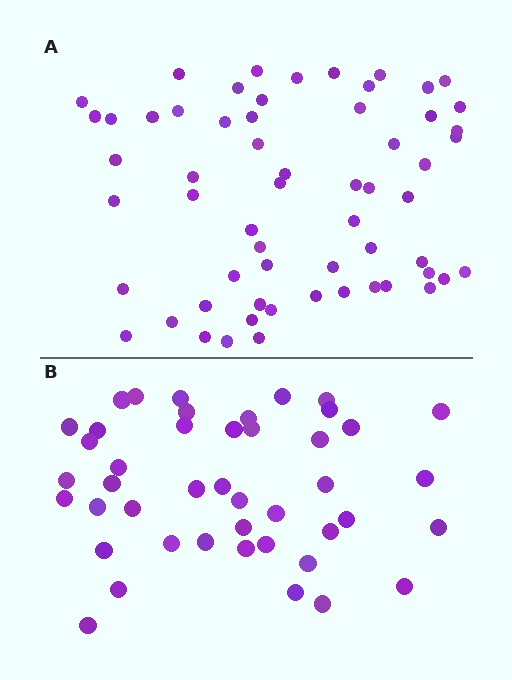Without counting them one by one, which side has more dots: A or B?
Region A (the top region) has more dots.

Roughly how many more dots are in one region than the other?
Region A has approximately 15 more dots than region B.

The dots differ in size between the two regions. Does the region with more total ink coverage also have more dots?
No. Region B has more total ink coverage because its dots are larger, but region A actually contains more individual dots. Total area can be misleading — the number of items is what matters here.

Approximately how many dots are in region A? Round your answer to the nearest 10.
About 60 dots.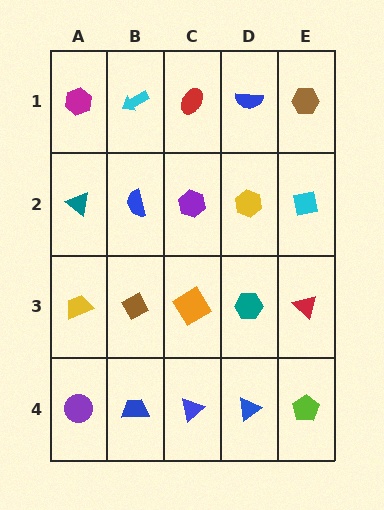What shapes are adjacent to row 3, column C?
A purple hexagon (row 2, column C), a blue triangle (row 4, column C), a brown diamond (row 3, column B), a teal hexagon (row 3, column D).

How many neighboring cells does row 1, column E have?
2.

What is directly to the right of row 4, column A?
A blue trapezoid.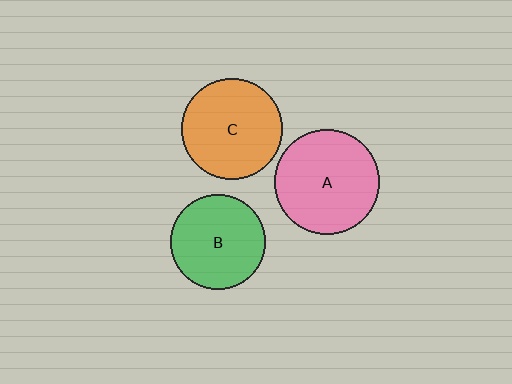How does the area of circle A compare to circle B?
Approximately 1.2 times.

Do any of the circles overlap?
No, none of the circles overlap.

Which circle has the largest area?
Circle A (pink).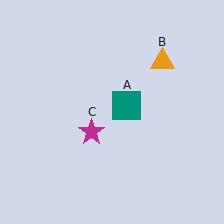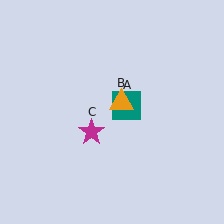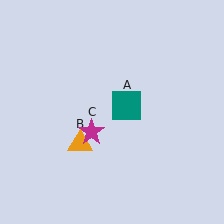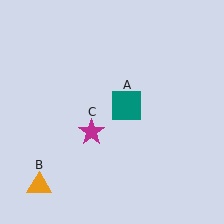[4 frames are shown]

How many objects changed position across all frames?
1 object changed position: orange triangle (object B).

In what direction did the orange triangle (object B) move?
The orange triangle (object B) moved down and to the left.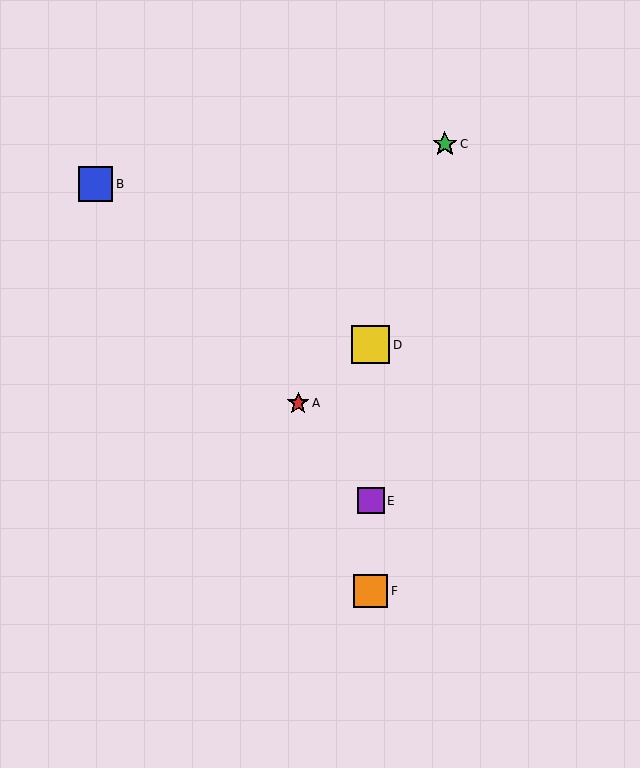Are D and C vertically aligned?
No, D is at x≈371 and C is at x≈445.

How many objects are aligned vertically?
3 objects (D, E, F) are aligned vertically.